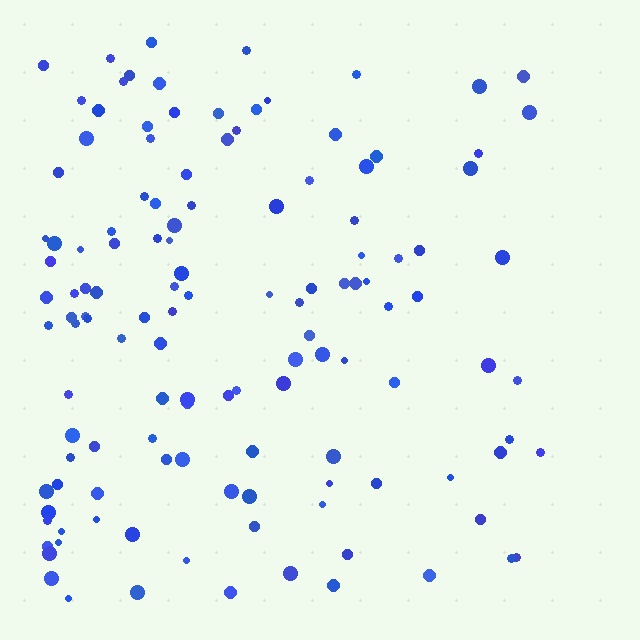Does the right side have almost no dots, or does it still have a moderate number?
Still a moderate number, just noticeably fewer than the left.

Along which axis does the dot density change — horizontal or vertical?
Horizontal.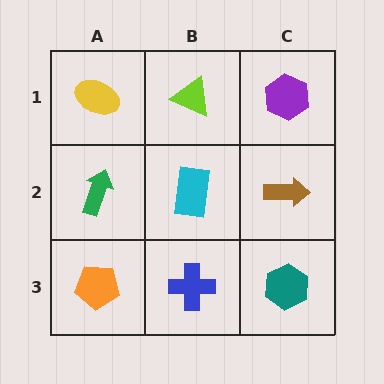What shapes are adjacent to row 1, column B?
A cyan rectangle (row 2, column B), a yellow ellipse (row 1, column A), a purple hexagon (row 1, column C).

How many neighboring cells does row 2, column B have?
4.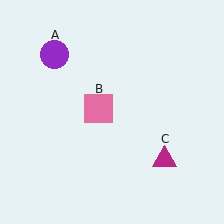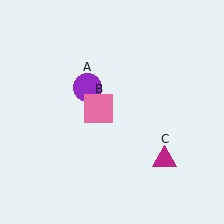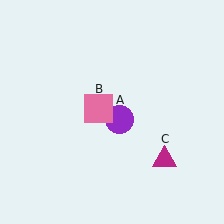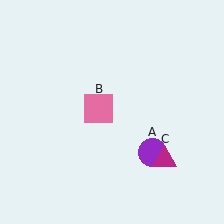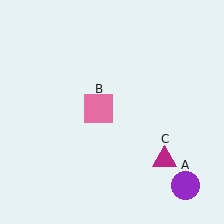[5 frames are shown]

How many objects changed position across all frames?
1 object changed position: purple circle (object A).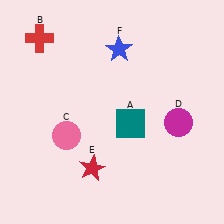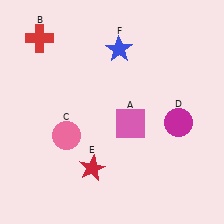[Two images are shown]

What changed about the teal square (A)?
In Image 1, A is teal. In Image 2, it changed to pink.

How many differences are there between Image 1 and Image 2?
There is 1 difference between the two images.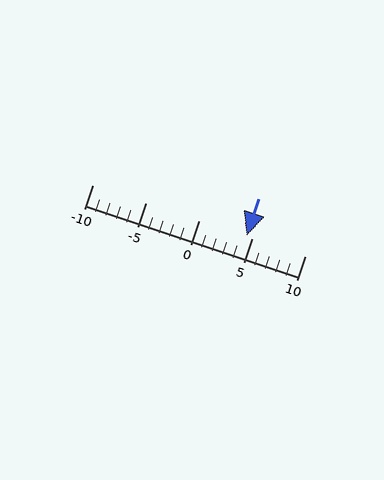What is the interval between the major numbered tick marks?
The major tick marks are spaced 5 units apart.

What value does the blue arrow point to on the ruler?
The blue arrow points to approximately 4.